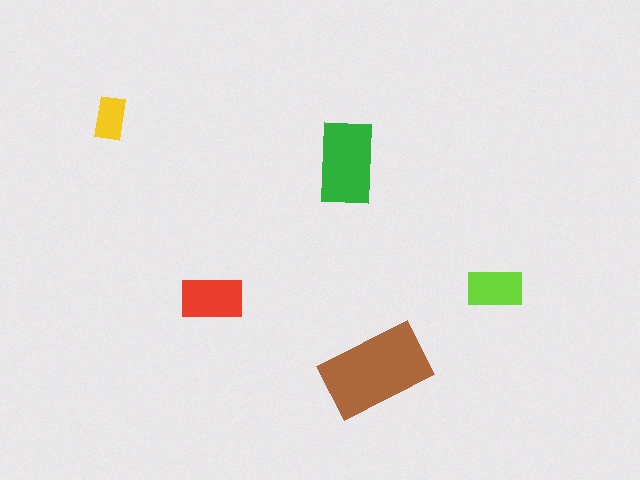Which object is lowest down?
The brown rectangle is bottommost.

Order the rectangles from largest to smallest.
the brown one, the green one, the red one, the lime one, the yellow one.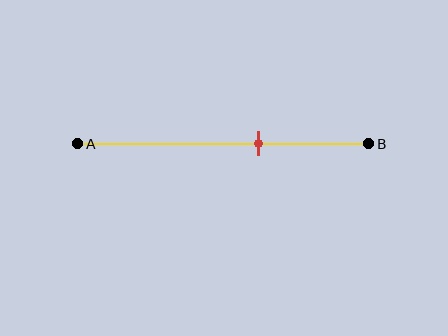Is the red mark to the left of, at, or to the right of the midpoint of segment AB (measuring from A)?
The red mark is to the right of the midpoint of segment AB.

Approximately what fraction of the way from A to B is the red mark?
The red mark is approximately 60% of the way from A to B.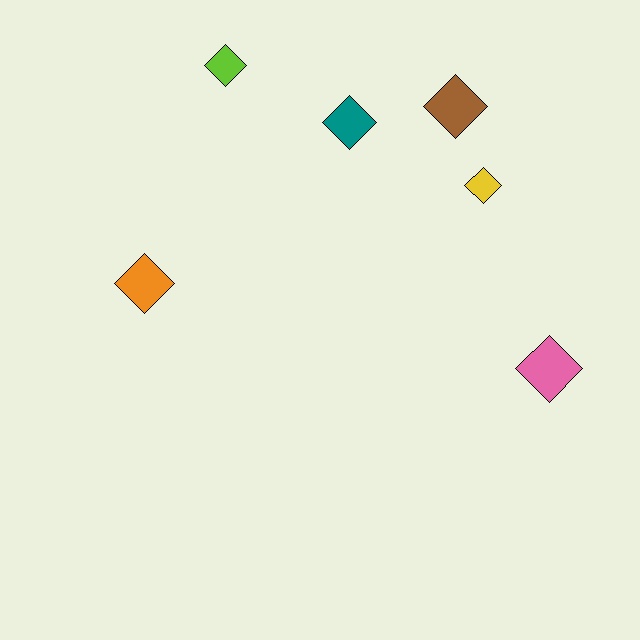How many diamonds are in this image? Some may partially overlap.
There are 6 diamonds.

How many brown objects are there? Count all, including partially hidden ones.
There is 1 brown object.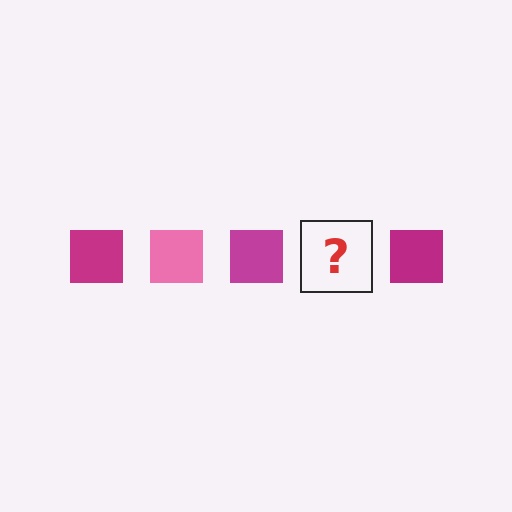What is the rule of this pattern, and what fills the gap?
The rule is that the pattern cycles through magenta, pink squares. The gap should be filled with a pink square.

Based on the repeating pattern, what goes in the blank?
The blank should be a pink square.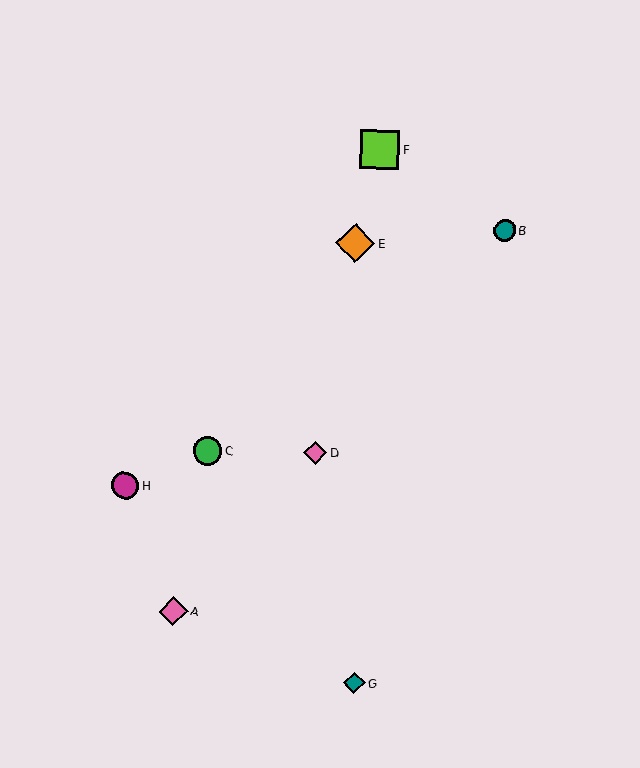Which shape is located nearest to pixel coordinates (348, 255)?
The orange diamond (labeled E) at (355, 243) is nearest to that location.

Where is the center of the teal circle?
The center of the teal circle is at (505, 230).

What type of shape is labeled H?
Shape H is a magenta circle.